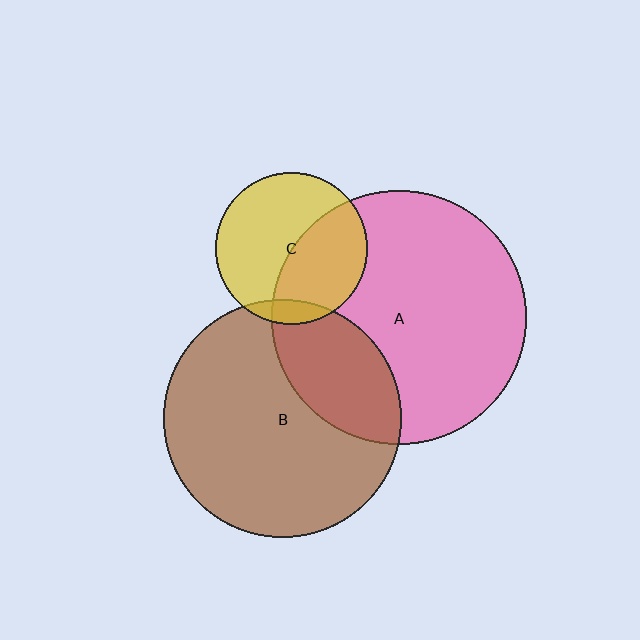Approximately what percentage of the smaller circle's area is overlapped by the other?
Approximately 10%.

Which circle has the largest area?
Circle A (pink).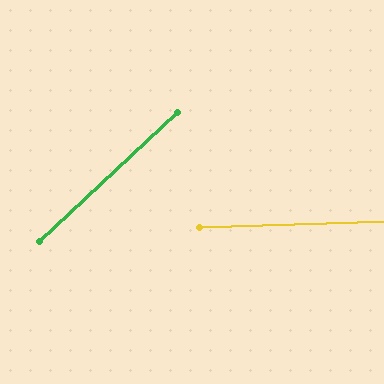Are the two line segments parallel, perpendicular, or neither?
Neither parallel nor perpendicular — they differ by about 41°.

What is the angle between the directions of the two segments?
Approximately 41 degrees.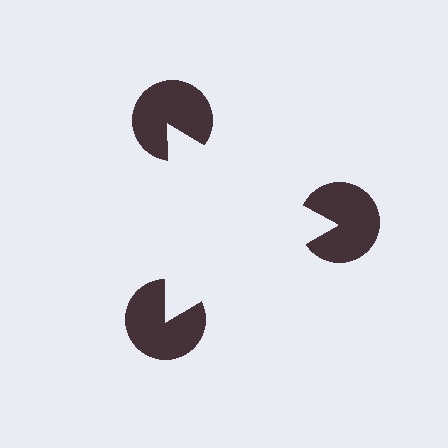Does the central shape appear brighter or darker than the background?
It typically appears slightly brighter than the background, even though no actual brightness change is drawn.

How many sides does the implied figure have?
3 sides.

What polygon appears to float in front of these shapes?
An illusory triangle — its edges are inferred from the aligned wedge cuts in the pac-man discs, not physically drawn.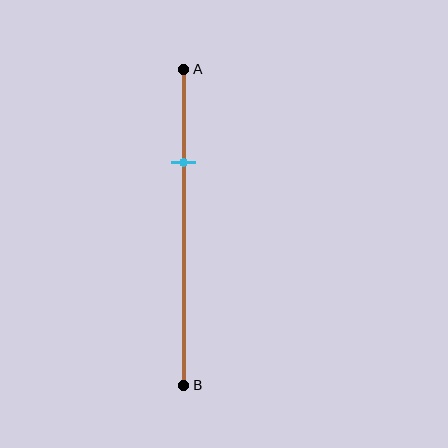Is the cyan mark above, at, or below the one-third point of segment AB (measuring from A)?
The cyan mark is above the one-third point of segment AB.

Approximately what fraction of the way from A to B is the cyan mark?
The cyan mark is approximately 30% of the way from A to B.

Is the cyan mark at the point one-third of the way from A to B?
No, the mark is at about 30% from A, not at the 33% one-third point.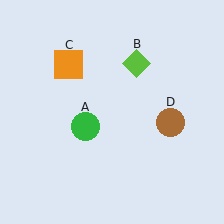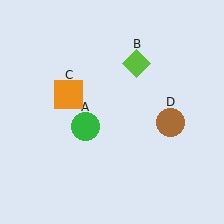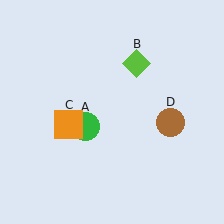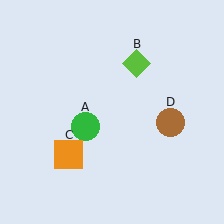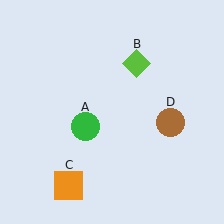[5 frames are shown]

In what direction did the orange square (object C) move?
The orange square (object C) moved down.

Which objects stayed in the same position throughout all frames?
Green circle (object A) and lime diamond (object B) and brown circle (object D) remained stationary.